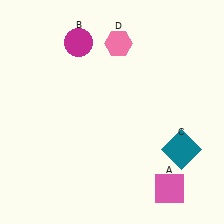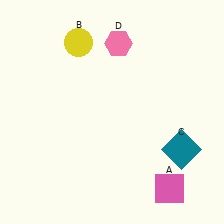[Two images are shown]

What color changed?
The circle (B) changed from magenta in Image 1 to yellow in Image 2.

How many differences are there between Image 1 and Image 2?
There is 1 difference between the two images.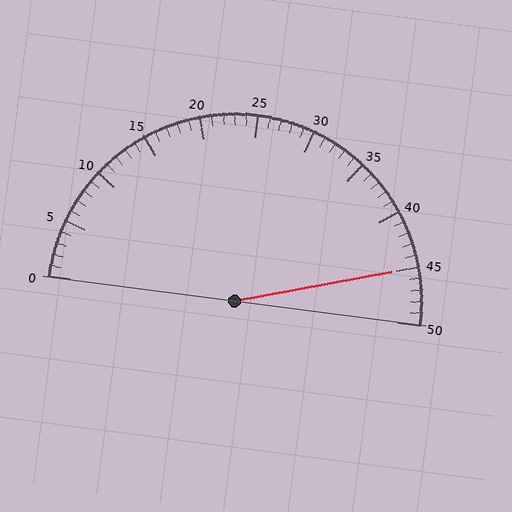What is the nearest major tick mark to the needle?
The nearest major tick mark is 45.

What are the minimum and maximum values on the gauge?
The gauge ranges from 0 to 50.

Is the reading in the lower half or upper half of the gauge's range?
The reading is in the upper half of the range (0 to 50).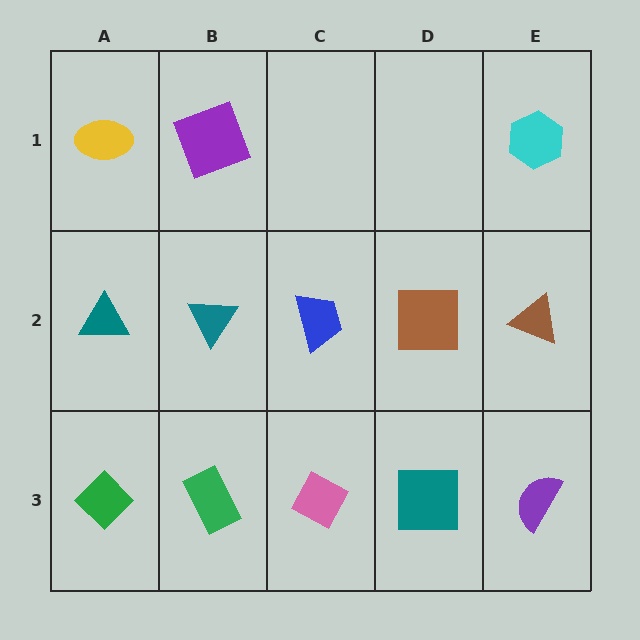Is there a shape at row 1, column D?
No, that cell is empty.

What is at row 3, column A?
A green diamond.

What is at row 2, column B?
A teal triangle.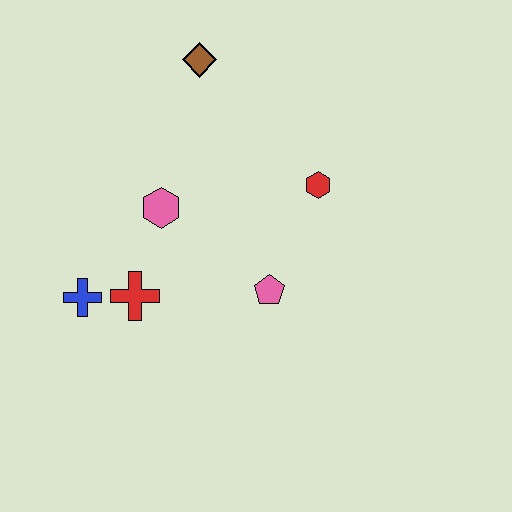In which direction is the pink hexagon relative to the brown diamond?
The pink hexagon is below the brown diamond.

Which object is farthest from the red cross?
The brown diamond is farthest from the red cross.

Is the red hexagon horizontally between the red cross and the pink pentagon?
No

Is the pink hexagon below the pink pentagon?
No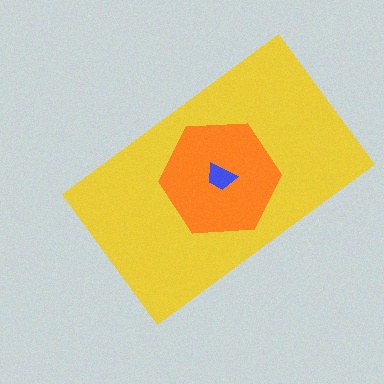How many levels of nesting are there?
3.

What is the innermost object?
The blue trapezoid.